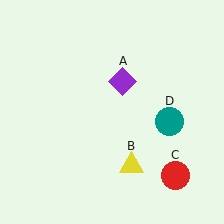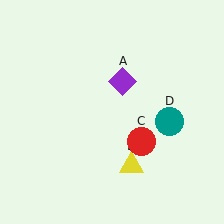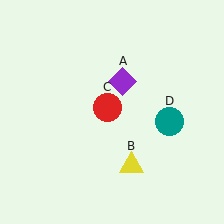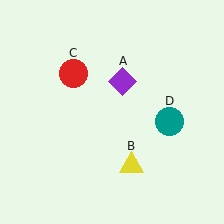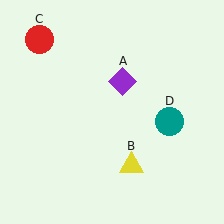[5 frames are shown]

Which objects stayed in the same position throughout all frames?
Purple diamond (object A) and yellow triangle (object B) and teal circle (object D) remained stationary.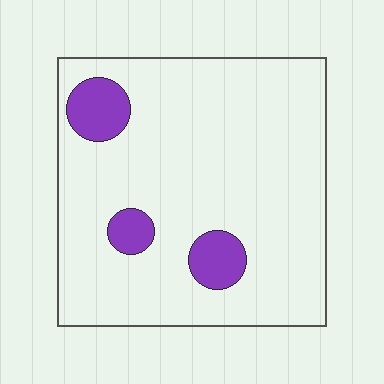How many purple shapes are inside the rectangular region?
3.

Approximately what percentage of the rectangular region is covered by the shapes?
Approximately 10%.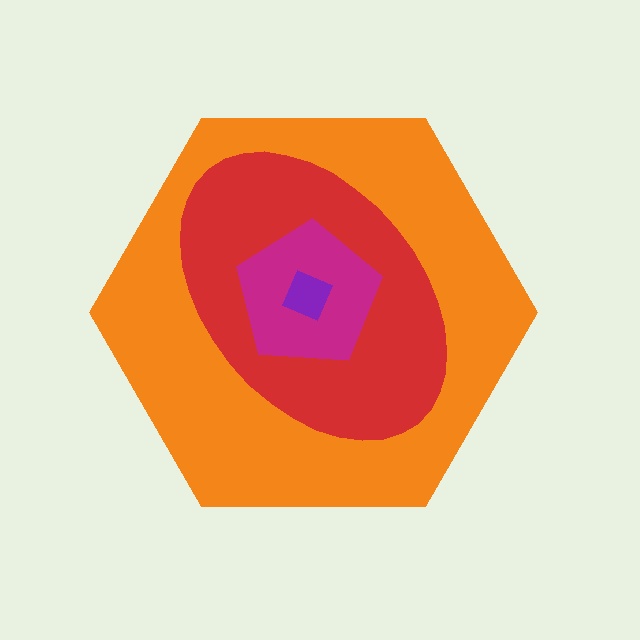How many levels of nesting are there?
4.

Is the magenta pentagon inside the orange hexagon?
Yes.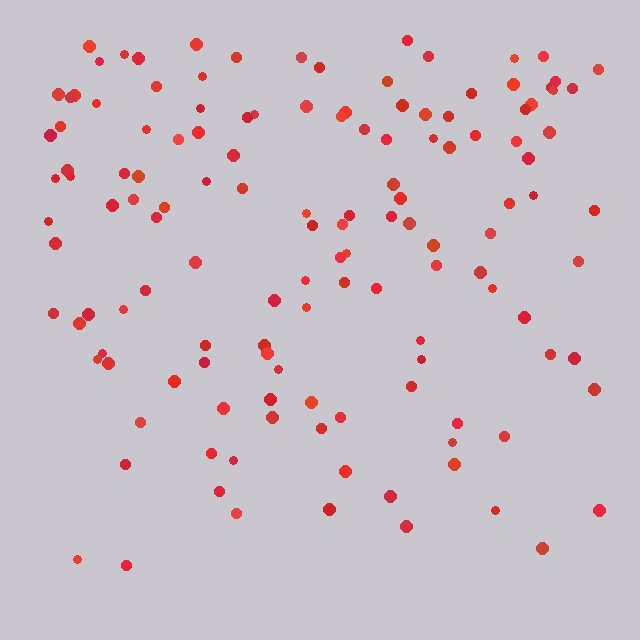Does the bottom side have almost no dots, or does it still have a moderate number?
Still a moderate number, just noticeably fewer than the top.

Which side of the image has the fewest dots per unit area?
The bottom.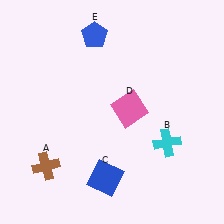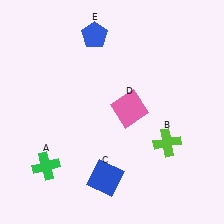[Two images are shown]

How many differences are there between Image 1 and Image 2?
There are 2 differences between the two images.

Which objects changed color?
A changed from brown to green. B changed from cyan to lime.